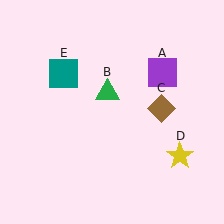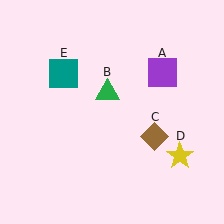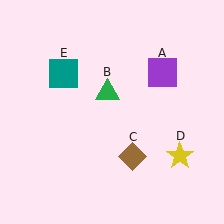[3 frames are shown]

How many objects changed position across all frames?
1 object changed position: brown diamond (object C).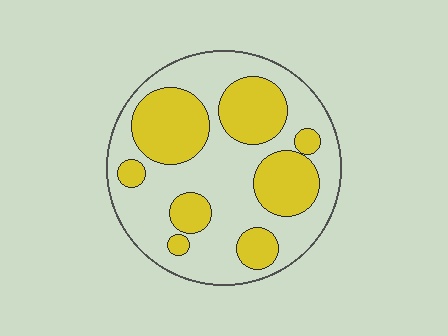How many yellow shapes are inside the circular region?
8.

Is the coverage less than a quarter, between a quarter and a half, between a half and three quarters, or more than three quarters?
Between a quarter and a half.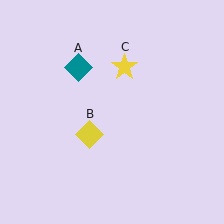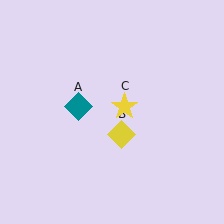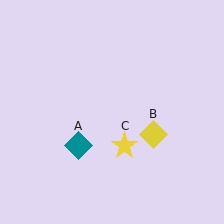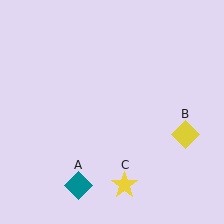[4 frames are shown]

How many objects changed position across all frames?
3 objects changed position: teal diamond (object A), yellow diamond (object B), yellow star (object C).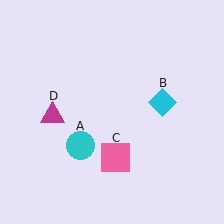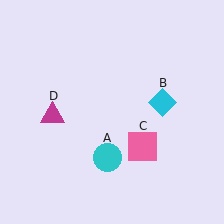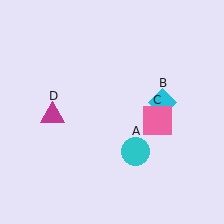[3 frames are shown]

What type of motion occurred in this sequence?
The cyan circle (object A), pink square (object C) rotated counterclockwise around the center of the scene.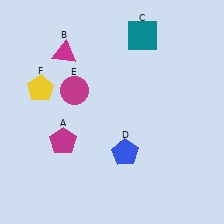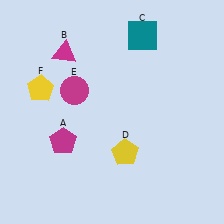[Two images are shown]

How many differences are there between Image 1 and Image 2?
There is 1 difference between the two images.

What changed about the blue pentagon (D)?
In Image 1, D is blue. In Image 2, it changed to yellow.